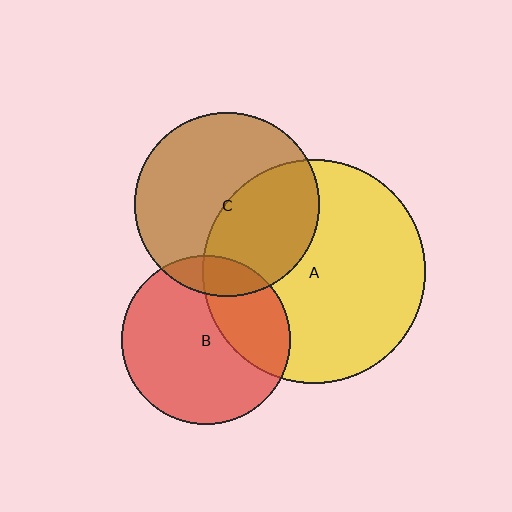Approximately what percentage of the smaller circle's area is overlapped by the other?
Approximately 30%.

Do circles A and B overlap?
Yes.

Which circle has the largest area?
Circle A (yellow).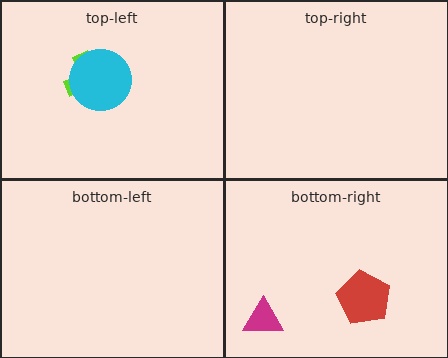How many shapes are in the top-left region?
2.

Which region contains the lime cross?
The top-left region.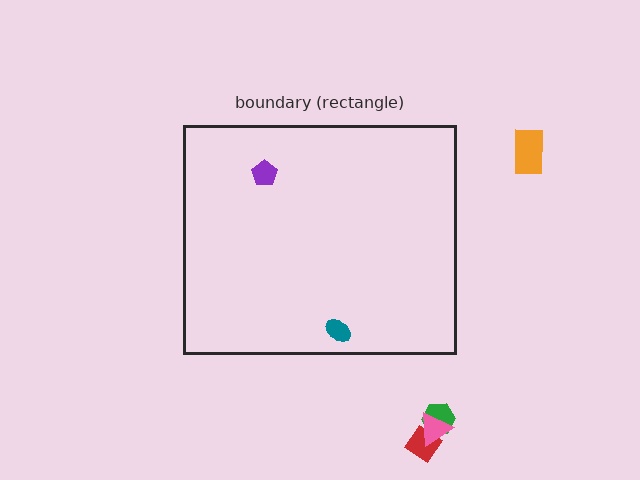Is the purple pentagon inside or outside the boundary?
Inside.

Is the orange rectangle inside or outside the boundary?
Outside.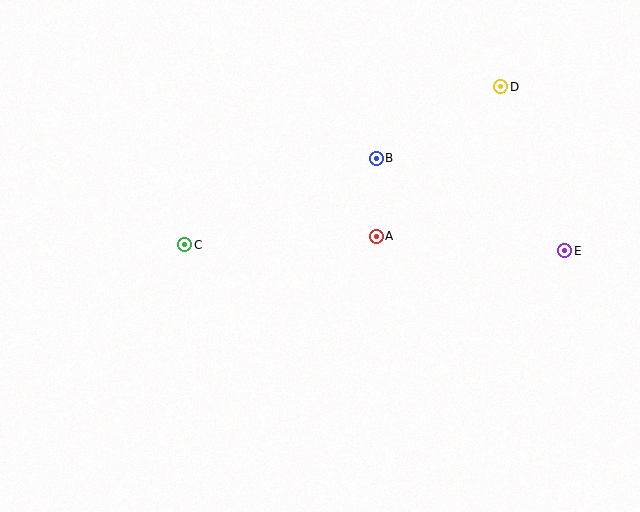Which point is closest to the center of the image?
Point A at (376, 236) is closest to the center.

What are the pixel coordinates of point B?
Point B is at (376, 158).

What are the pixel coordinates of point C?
Point C is at (185, 245).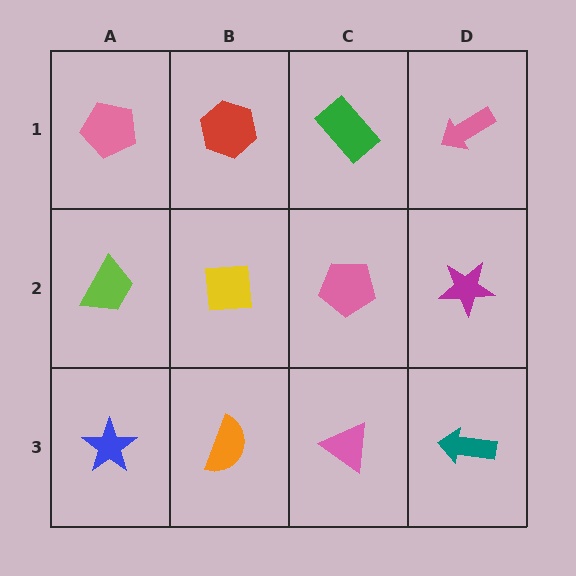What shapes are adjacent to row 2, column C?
A green rectangle (row 1, column C), a pink triangle (row 3, column C), a yellow square (row 2, column B), a magenta star (row 2, column D).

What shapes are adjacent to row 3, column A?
A lime trapezoid (row 2, column A), an orange semicircle (row 3, column B).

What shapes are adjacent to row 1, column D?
A magenta star (row 2, column D), a green rectangle (row 1, column C).